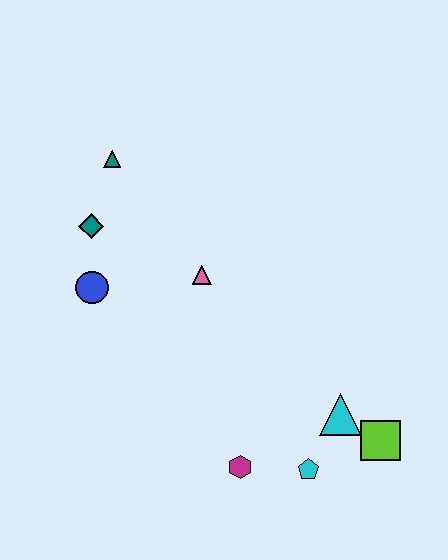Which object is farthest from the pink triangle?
The lime square is farthest from the pink triangle.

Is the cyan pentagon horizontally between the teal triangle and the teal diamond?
No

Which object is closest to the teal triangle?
The teal diamond is closest to the teal triangle.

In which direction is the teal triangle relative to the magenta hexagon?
The teal triangle is above the magenta hexagon.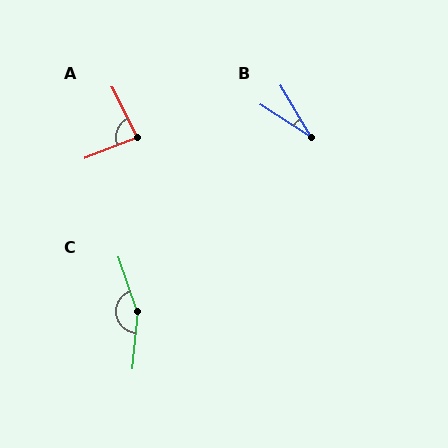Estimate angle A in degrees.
Approximately 84 degrees.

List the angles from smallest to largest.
B (26°), A (84°), C (156°).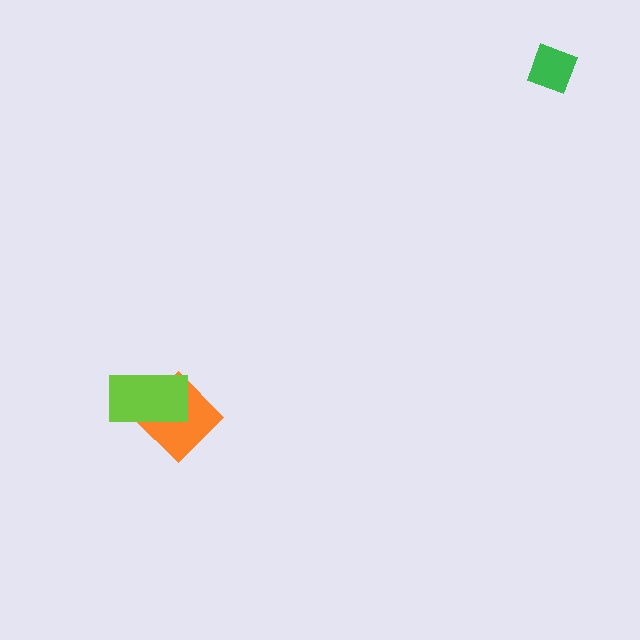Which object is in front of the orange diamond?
The lime rectangle is in front of the orange diamond.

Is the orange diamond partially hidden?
Yes, it is partially covered by another shape.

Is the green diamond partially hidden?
No, no other shape covers it.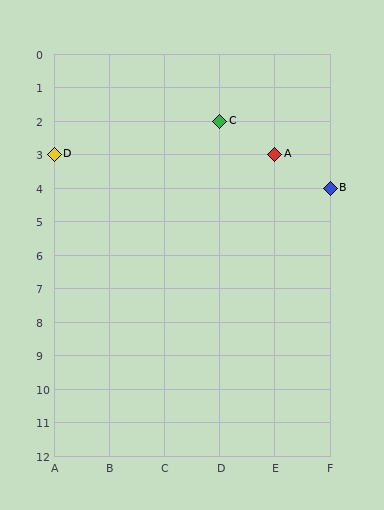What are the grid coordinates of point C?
Point C is at grid coordinates (D, 2).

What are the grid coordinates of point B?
Point B is at grid coordinates (F, 4).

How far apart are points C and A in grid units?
Points C and A are 1 column and 1 row apart (about 1.4 grid units diagonally).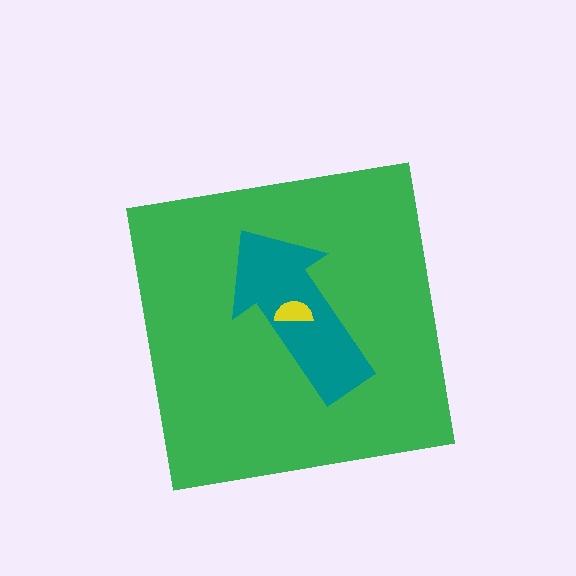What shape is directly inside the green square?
The teal arrow.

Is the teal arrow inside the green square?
Yes.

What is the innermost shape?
The yellow semicircle.